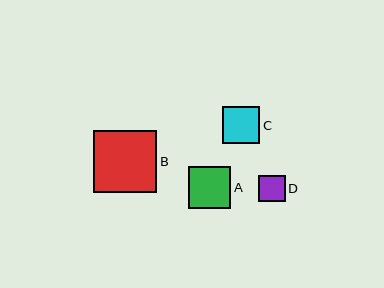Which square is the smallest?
Square D is the smallest with a size of approximately 26 pixels.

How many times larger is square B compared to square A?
Square B is approximately 1.5 times the size of square A.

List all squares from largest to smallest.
From largest to smallest: B, A, C, D.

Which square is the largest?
Square B is the largest with a size of approximately 63 pixels.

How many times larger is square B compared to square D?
Square B is approximately 2.4 times the size of square D.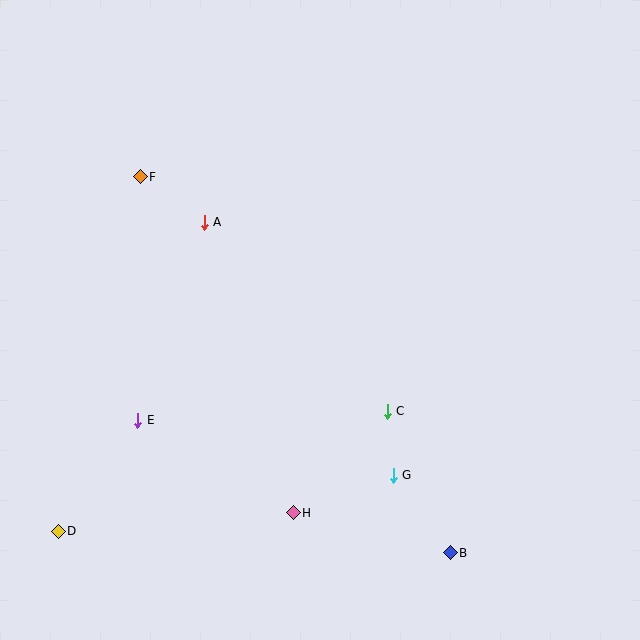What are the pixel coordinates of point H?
Point H is at (293, 513).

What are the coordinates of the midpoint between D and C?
The midpoint between D and C is at (223, 471).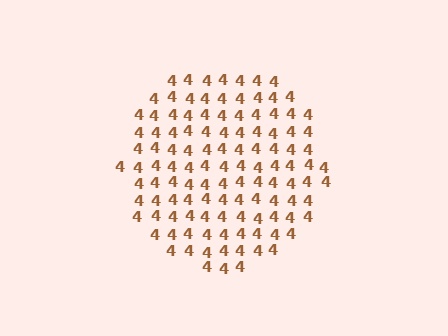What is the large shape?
The large shape is a circle.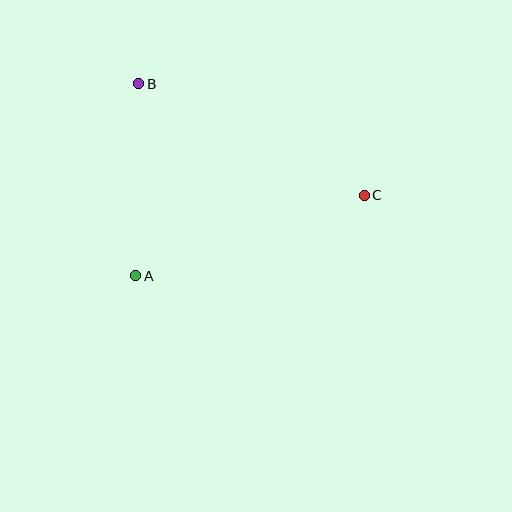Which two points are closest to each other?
Points A and B are closest to each other.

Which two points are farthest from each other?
Points B and C are farthest from each other.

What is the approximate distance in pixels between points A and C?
The distance between A and C is approximately 242 pixels.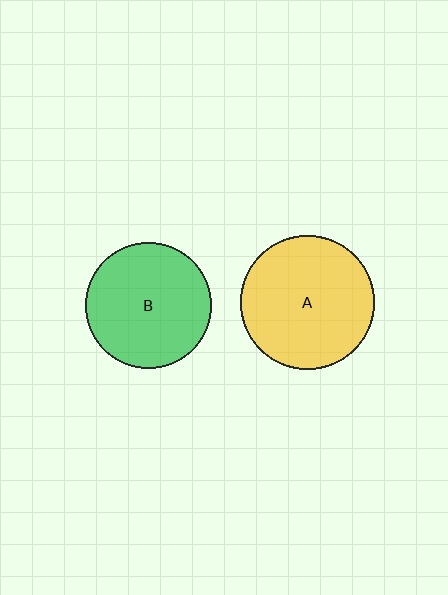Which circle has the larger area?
Circle A (yellow).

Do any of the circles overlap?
No, none of the circles overlap.